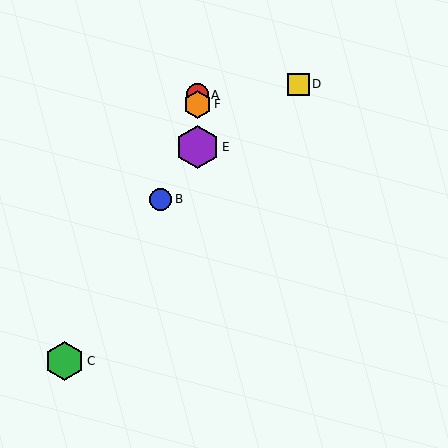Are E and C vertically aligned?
No, E is at x≈197 and C is at x≈65.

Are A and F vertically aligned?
Yes, both are at x≈197.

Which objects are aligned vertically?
Objects A, E, F are aligned vertically.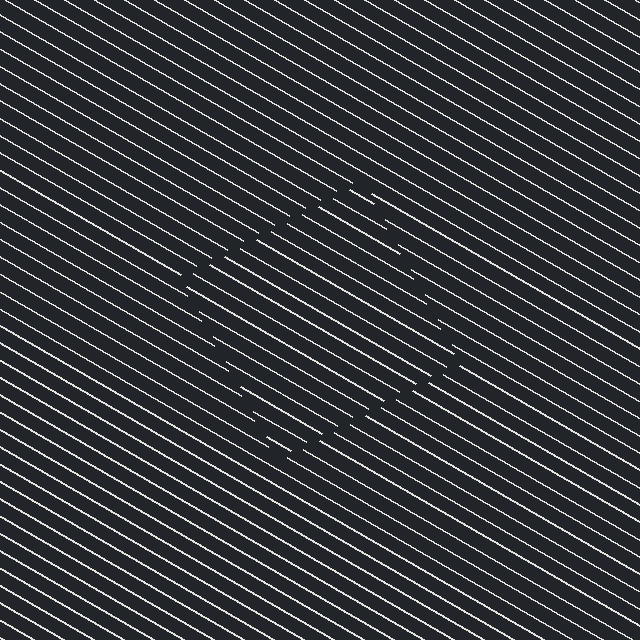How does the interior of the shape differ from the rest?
The interior of the shape contains the same grating, shifted by half a period — the contour is defined by the phase discontinuity where line-ends from the inner and outer gratings abut.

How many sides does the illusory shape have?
4 sides — the line-ends trace a square.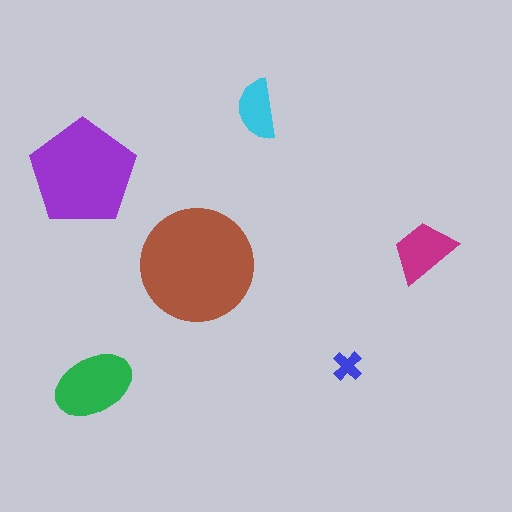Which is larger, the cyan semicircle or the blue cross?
The cyan semicircle.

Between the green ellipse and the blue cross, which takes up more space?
The green ellipse.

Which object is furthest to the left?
The purple pentagon is leftmost.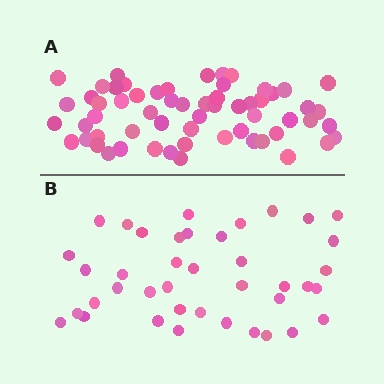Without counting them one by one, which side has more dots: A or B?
Region A (the top region) has more dots.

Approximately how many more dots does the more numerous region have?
Region A has approximately 20 more dots than region B.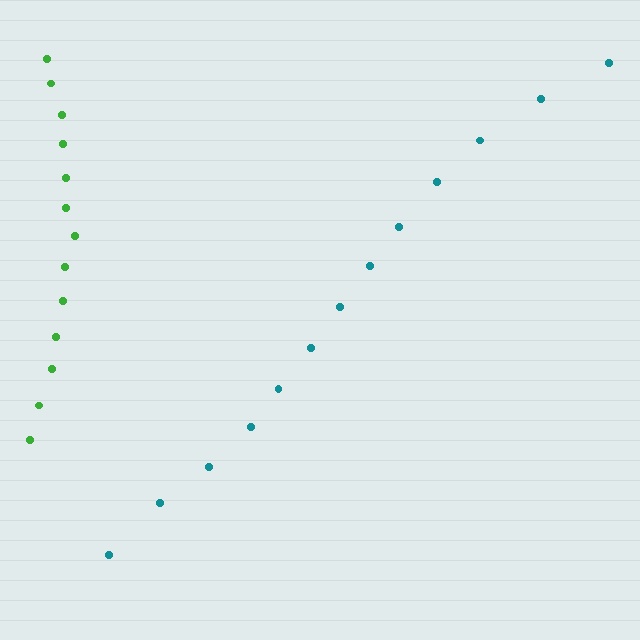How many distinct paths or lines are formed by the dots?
There are 2 distinct paths.